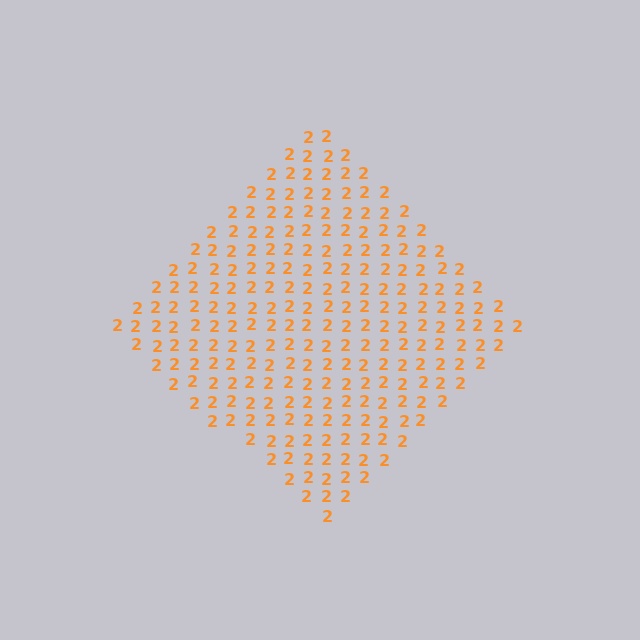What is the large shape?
The large shape is a diamond.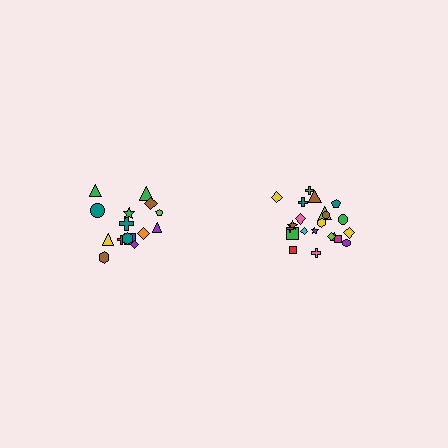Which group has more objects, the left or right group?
The right group.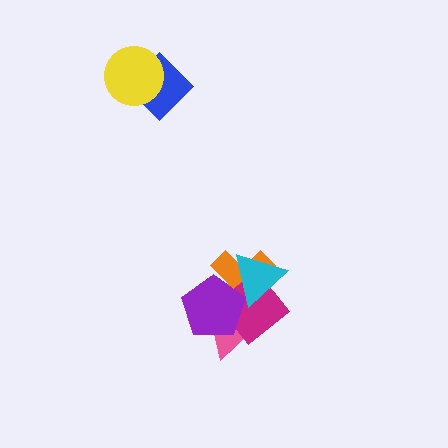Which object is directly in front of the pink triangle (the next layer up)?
The orange cross is directly in front of the pink triangle.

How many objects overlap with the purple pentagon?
4 objects overlap with the purple pentagon.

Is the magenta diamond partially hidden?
Yes, it is partially covered by another shape.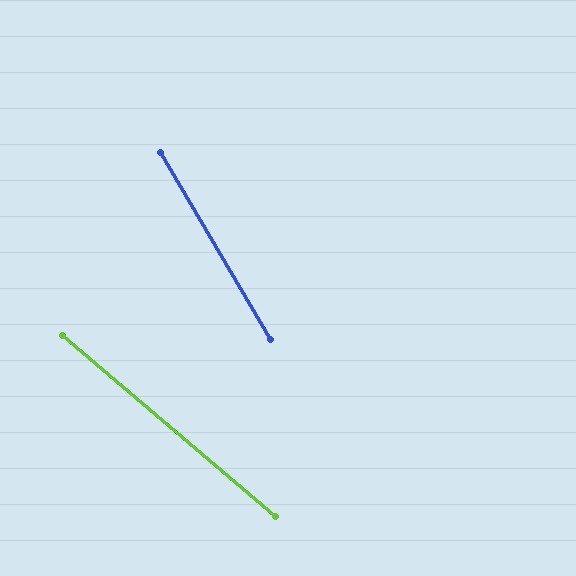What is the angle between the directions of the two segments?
Approximately 19 degrees.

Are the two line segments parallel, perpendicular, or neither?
Neither parallel nor perpendicular — they differ by about 19°.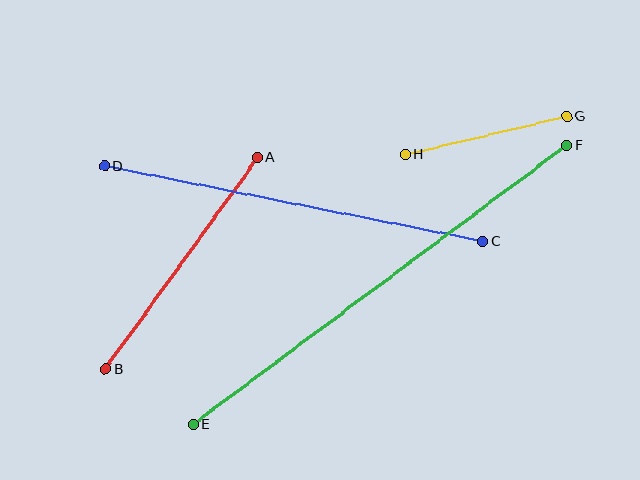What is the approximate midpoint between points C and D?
The midpoint is at approximately (294, 204) pixels.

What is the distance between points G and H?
The distance is approximately 166 pixels.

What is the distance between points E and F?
The distance is approximately 467 pixels.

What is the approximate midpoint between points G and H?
The midpoint is at approximately (486, 135) pixels.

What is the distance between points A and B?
The distance is approximately 261 pixels.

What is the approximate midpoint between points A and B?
The midpoint is at approximately (181, 264) pixels.